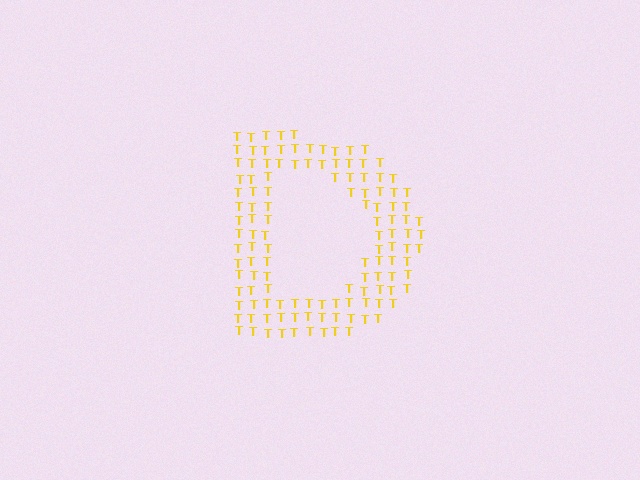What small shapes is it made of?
It is made of small letter T's.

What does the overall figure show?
The overall figure shows the letter D.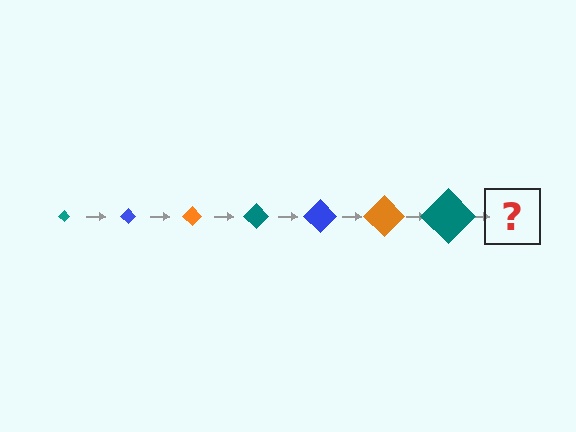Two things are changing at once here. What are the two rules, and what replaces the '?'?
The two rules are that the diamond grows larger each step and the color cycles through teal, blue, and orange. The '?' should be a blue diamond, larger than the previous one.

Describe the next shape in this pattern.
It should be a blue diamond, larger than the previous one.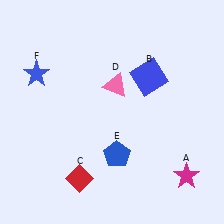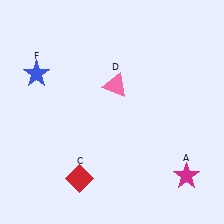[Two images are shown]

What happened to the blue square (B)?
The blue square (B) was removed in Image 2. It was in the top-right area of Image 1.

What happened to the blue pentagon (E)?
The blue pentagon (E) was removed in Image 2. It was in the bottom-right area of Image 1.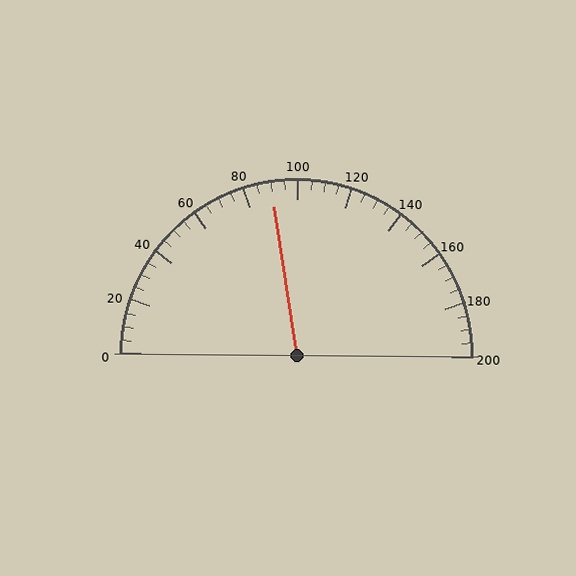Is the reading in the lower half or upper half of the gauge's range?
The reading is in the lower half of the range (0 to 200).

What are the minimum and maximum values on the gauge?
The gauge ranges from 0 to 200.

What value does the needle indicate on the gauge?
The needle indicates approximately 90.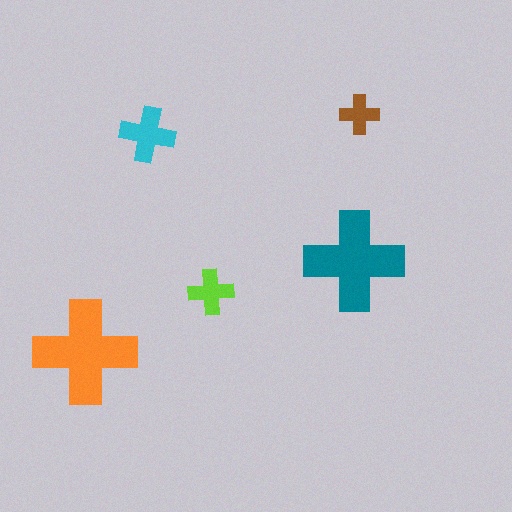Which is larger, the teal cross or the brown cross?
The teal one.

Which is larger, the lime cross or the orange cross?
The orange one.